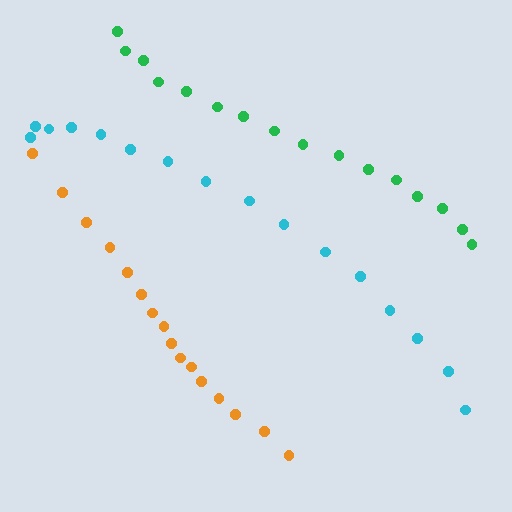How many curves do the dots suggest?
There are 3 distinct paths.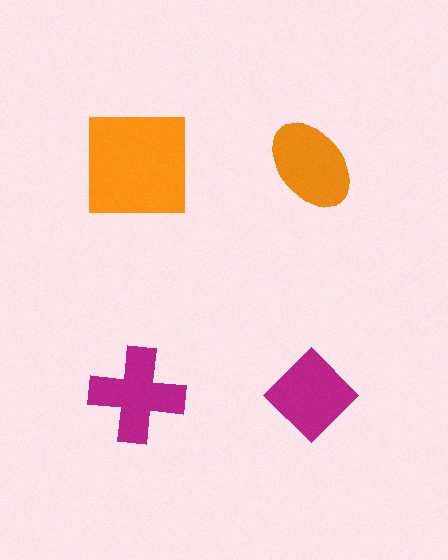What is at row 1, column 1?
An orange square.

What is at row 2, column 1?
A magenta cross.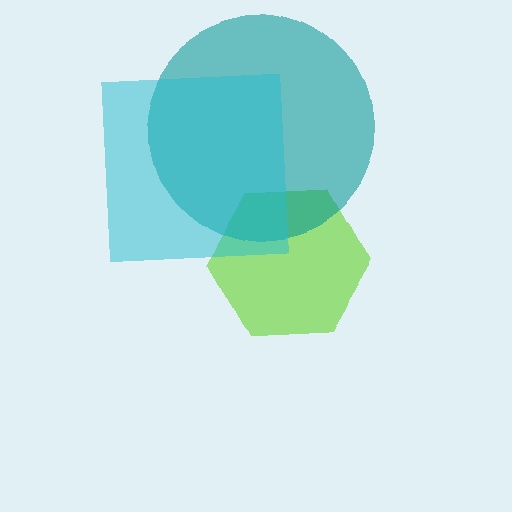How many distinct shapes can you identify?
There are 3 distinct shapes: a lime hexagon, a teal circle, a cyan square.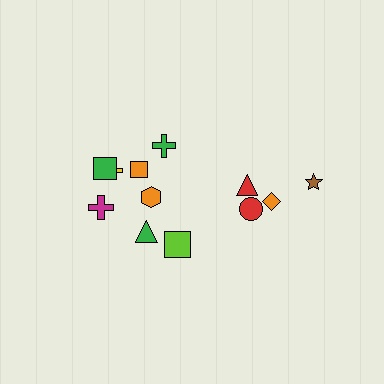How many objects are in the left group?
There are 8 objects.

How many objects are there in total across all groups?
There are 12 objects.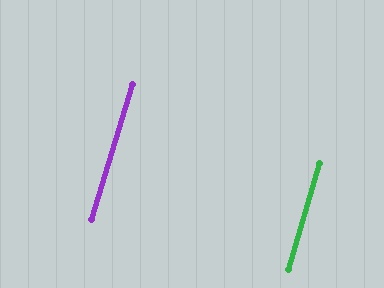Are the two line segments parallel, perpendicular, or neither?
Parallel — their directions differ by only 0.3°.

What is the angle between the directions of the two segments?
Approximately 0 degrees.